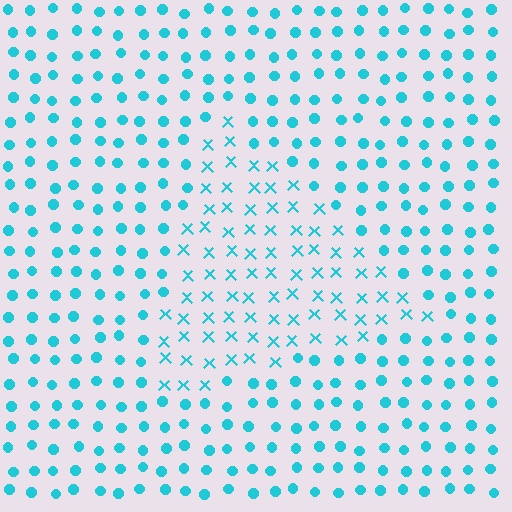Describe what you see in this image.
The image is filled with small cyan elements arranged in a uniform grid. A triangle-shaped region contains X marks, while the surrounding area contains circles. The boundary is defined purely by the change in element shape.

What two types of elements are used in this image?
The image uses X marks inside the triangle region and circles outside it.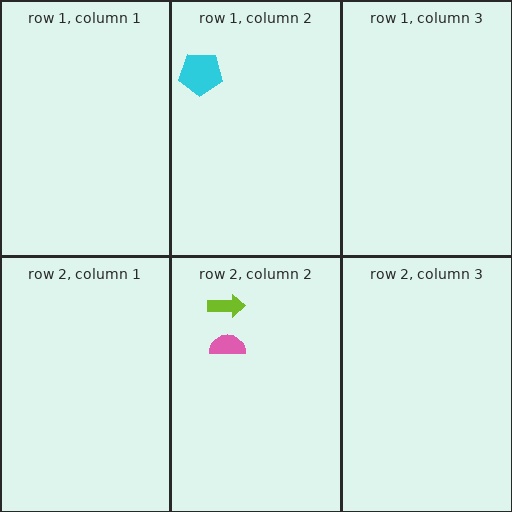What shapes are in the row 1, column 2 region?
The cyan pentagon.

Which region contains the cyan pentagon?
The row 1, column 2 region.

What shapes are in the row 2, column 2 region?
The lime arrow, the pink semicircle.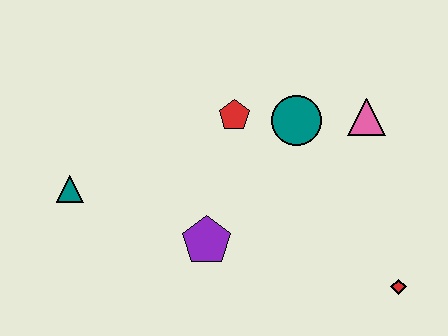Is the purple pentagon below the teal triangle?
Yes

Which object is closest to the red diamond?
The pink triangle is closest to the red diamond.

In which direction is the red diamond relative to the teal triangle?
The red diamond is to the right of the teal triangle.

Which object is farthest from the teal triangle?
The red diamond is farthest from the teal triangle.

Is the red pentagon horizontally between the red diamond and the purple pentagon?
Yes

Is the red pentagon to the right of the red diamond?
No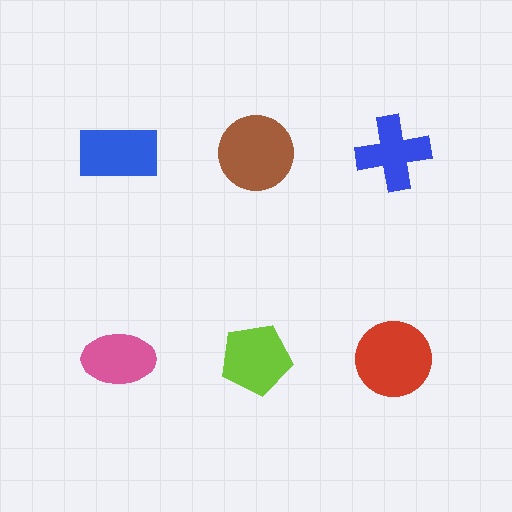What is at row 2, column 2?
A lime pentagon.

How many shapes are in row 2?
3 shapes.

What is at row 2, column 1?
A pink ellipse.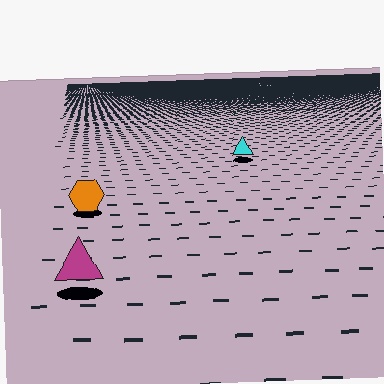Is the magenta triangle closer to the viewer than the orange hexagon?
Yes. The magenta triangle is closer — you can tell from the texture gradient: the ground texture is coarser near it.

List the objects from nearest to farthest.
From nearest to farthest: the magenta triangle, the orange hexagon, the cyan triangle.